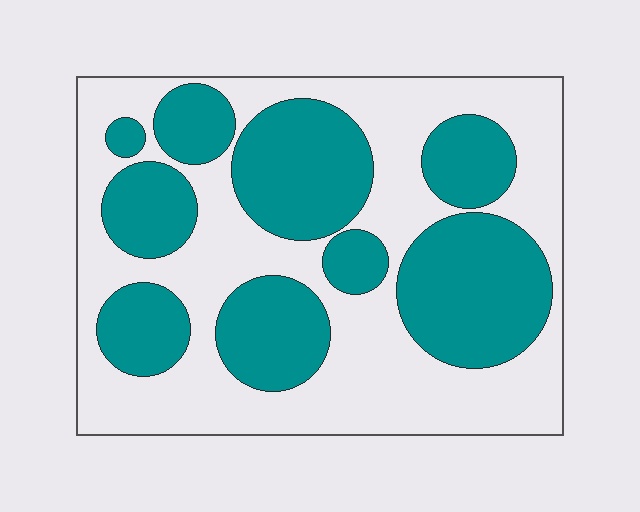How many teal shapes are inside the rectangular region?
9.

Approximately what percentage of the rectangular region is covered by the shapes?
Approximately 45%.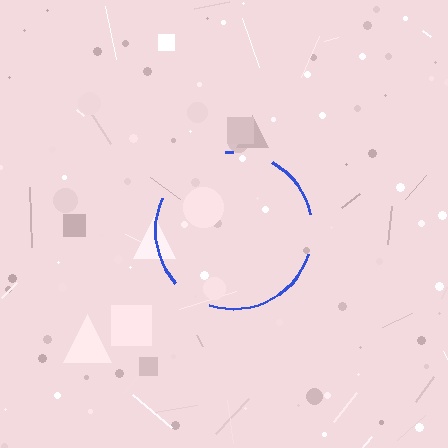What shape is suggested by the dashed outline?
The dashed outline suggests a circle.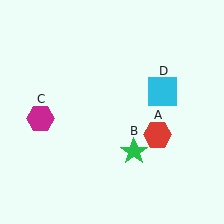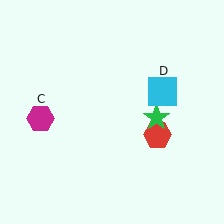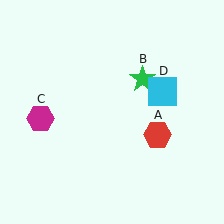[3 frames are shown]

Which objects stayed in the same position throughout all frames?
Red hexagon (object A) and magenta hexagon (object C) and cyan square (object D) remained stationary.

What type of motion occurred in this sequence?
The green star (object B) rotated counterclockwise around the center of the scene.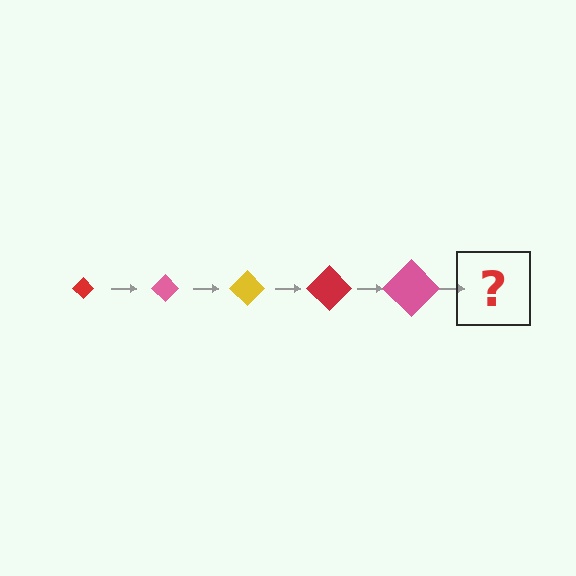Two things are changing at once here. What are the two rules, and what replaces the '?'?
The two rules are that the diamond grows larger each step and the color cycles through red, pink, and yellow. The '?' should be a yellow diamond, larger than the previous one.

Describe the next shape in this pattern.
It should be a yellow diamond, larger than the previous one.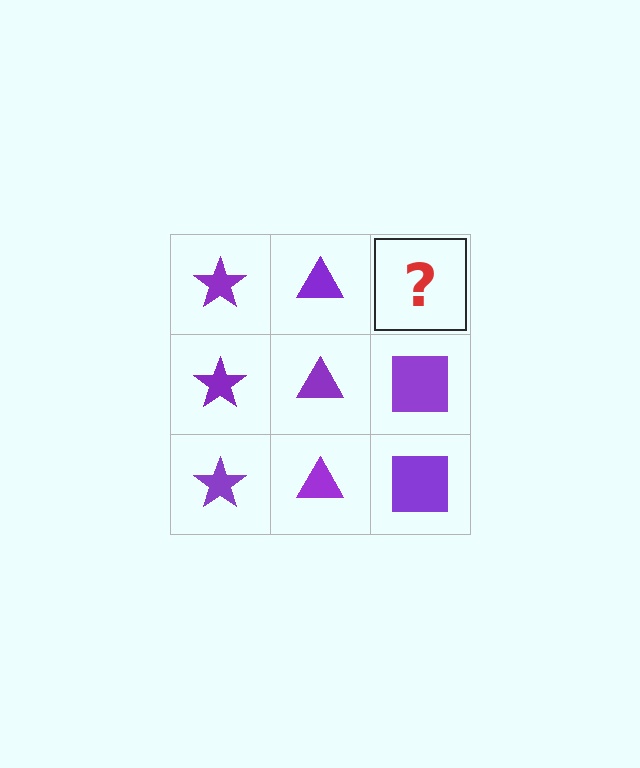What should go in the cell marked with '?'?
The missing cell should contain a purple square.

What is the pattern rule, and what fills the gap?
The rule is that each column has a consistent shape. The gap should be filled with a purple square.